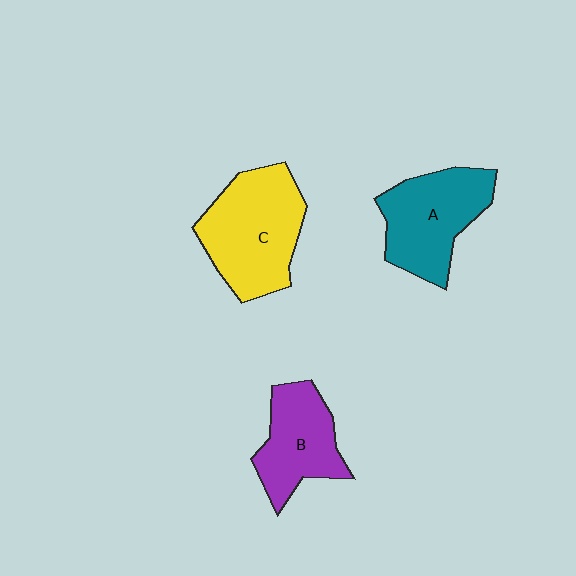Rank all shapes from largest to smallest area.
From largest to smallest: C (yellow), A (teal), B (purple).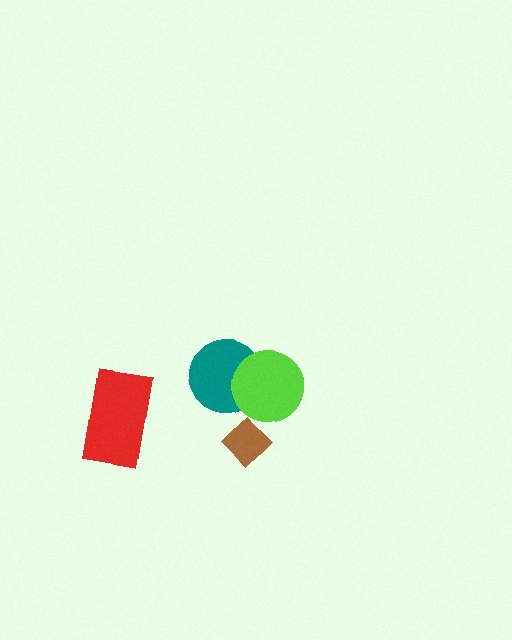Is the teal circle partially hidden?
Yes, it is partially covered by another shape.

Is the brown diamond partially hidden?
No, no other shape covers it.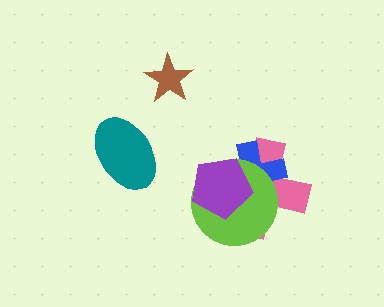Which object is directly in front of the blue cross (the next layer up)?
The lime circle is directly in front of the blue cross.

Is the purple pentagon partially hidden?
No, no other shape covers it.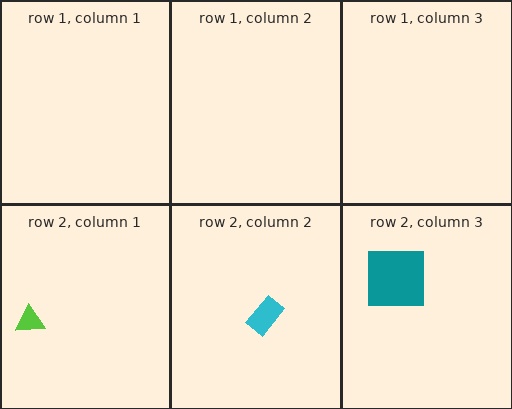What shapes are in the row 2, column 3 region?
The teal square.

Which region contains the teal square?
The row 2, column 3 region.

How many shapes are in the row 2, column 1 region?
1.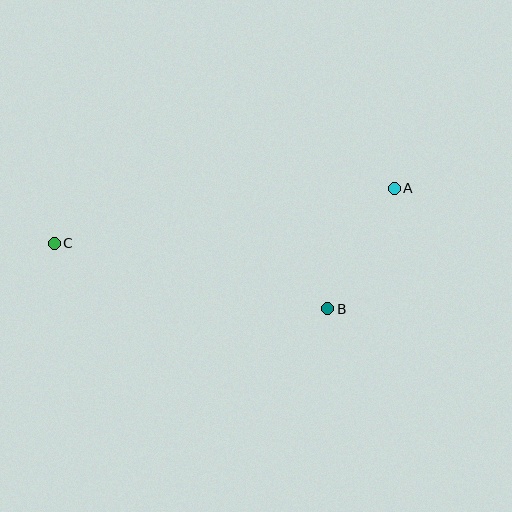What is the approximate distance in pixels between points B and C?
The distance between B and C is approximately 282 pixels.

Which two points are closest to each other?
Points A and B are closest to each other.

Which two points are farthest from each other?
Points A and C are farthest from each other.